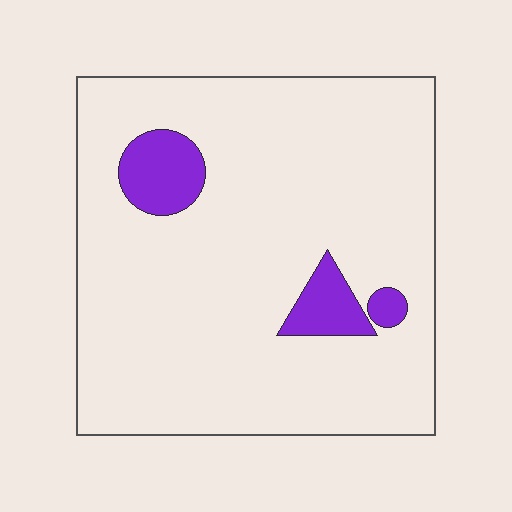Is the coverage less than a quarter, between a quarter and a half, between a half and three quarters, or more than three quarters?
Less than a quarter.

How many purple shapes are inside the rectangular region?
3.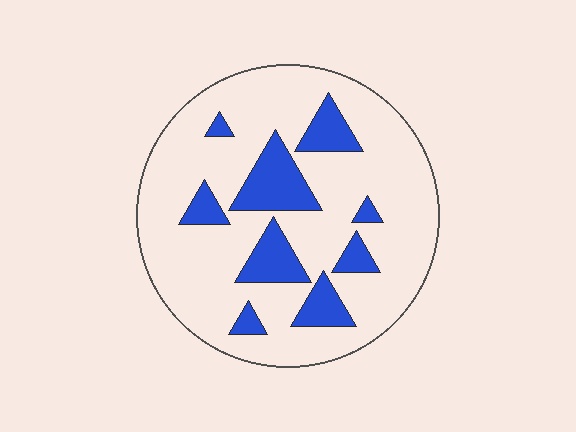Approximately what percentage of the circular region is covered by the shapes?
Approximately 20%.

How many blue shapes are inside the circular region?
9.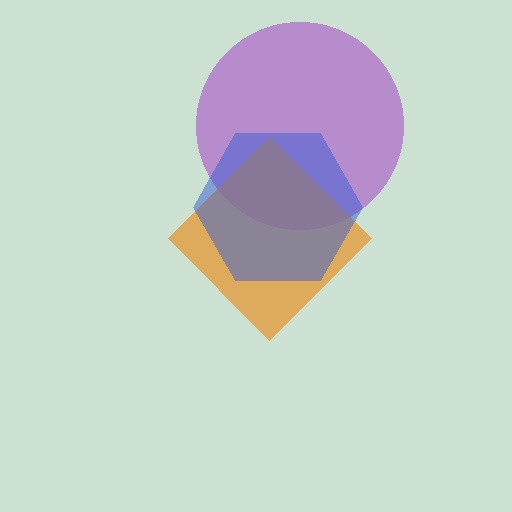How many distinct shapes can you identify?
There are 3 distinct shapes: a purple circle, an orange diamond, a blue hexagon.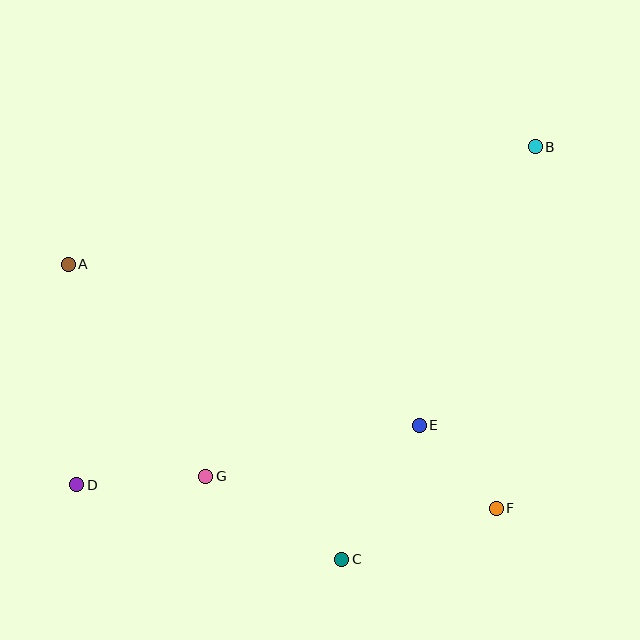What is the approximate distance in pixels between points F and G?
The distance between F and G is approximately 292 pixels.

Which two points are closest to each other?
Points E and F are closest to each other.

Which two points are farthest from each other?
Points B and D are farthest from each other.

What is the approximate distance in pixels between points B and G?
The distance between B and G is approximately 466 pixels.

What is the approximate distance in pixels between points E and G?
The distance between E and G is approximately 219 pixels.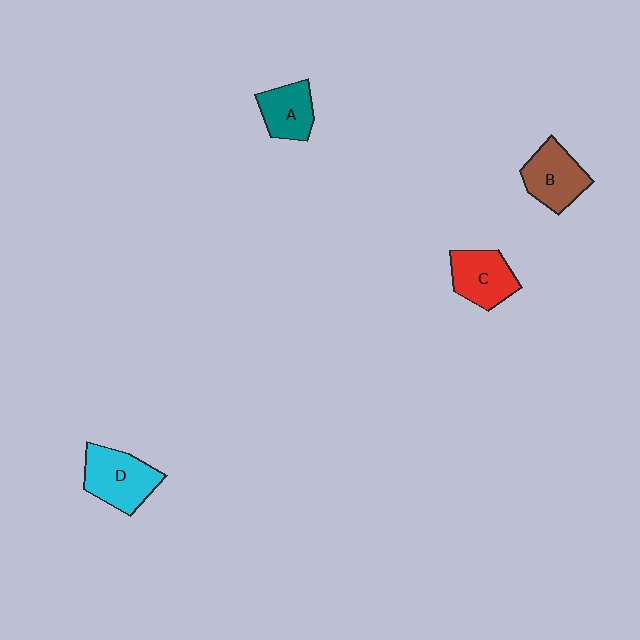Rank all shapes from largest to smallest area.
From largest to smallest: D (cyan), B (brown), C (red), A (teal).